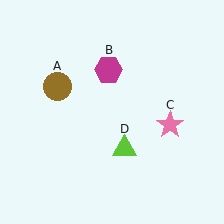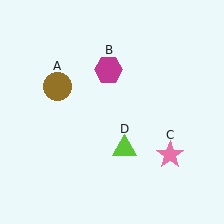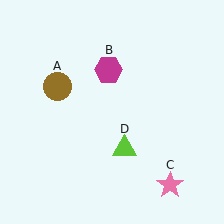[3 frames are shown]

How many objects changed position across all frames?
1 object changed position: pink star (object C).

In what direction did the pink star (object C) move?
The pink star (object C) moved down.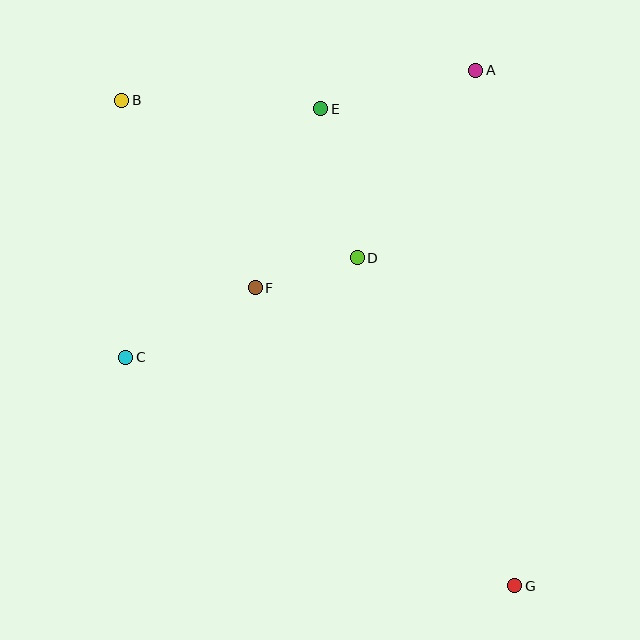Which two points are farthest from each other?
Points B and G are farthest from each other.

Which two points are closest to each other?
Points D and F are closest to each other.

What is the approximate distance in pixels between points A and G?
The distance between A and G is approximately 517 pixels.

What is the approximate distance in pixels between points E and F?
The distance between E and F is approximately 191 pixels.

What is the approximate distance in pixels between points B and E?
The distance between B and E is approximately 199 pixels.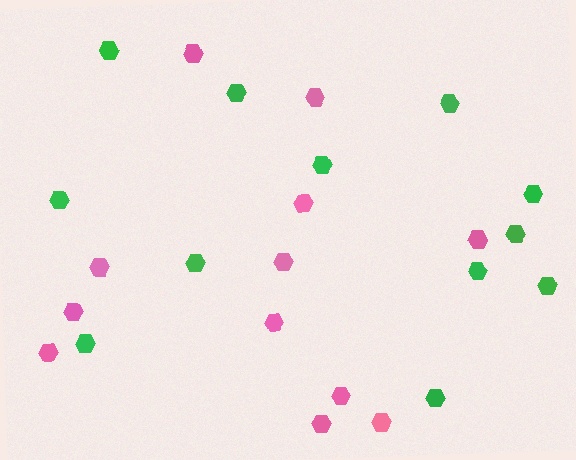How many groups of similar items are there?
There are 2 groups: one group of pink hexagons (12) and one group of green hexagons (12).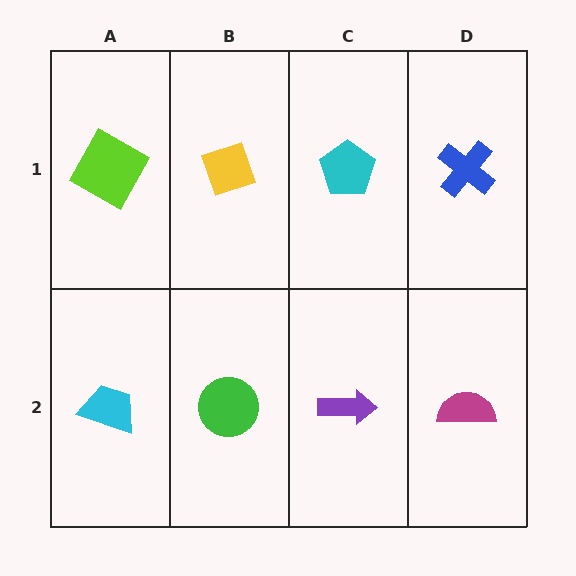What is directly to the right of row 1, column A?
A yellow diamond.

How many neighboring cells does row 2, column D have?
2.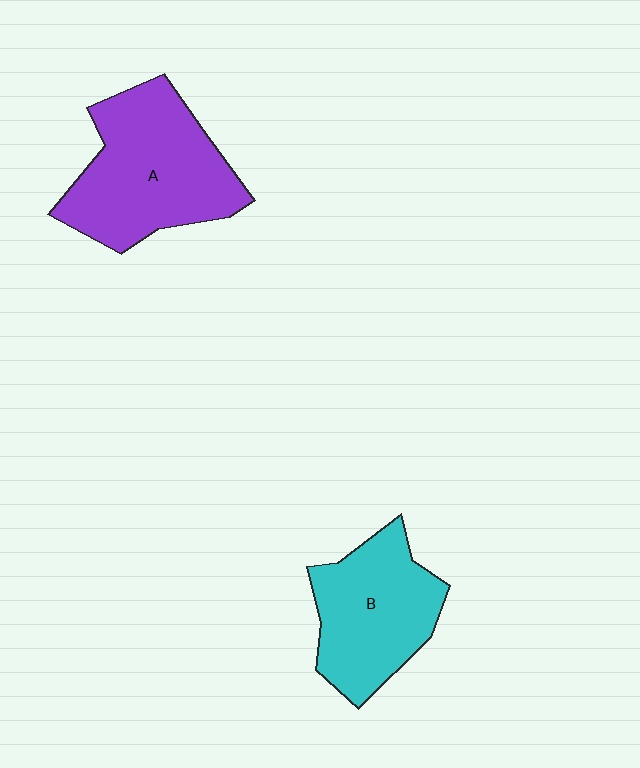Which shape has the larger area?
Shape A (purple).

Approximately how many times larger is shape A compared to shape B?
Approximately 1.3 times.